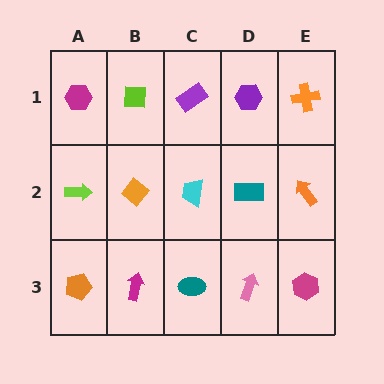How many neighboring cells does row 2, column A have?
3.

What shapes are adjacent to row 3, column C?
A cyan trapezoid (row 2, column C), a magenta arrow (row 3, column B), a pink arrow (row 3, column D).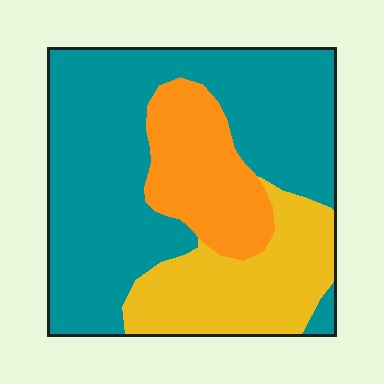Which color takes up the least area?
Orange, at roughly 20%.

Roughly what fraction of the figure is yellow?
Yellow covers around 25% of the figure.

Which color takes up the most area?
Teal, at roughly 60%.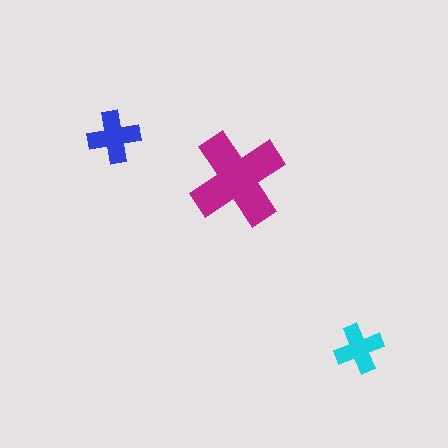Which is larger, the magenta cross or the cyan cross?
The magenta one.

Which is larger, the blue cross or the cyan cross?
The blue one.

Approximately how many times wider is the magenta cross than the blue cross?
About 2 times wider.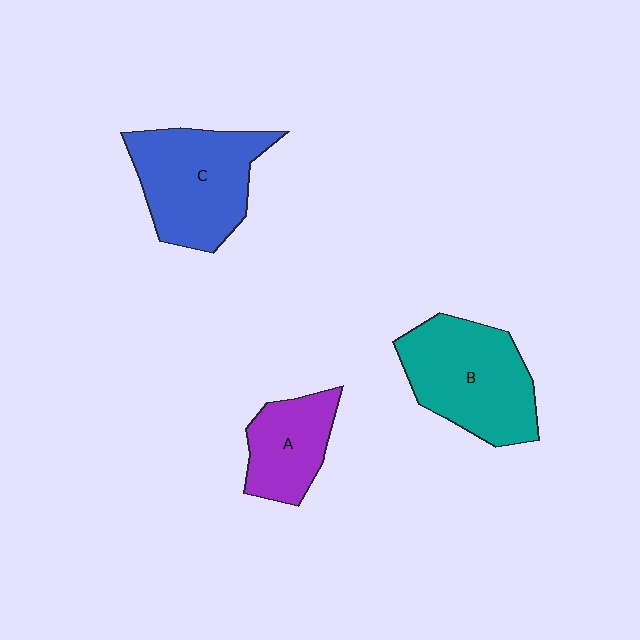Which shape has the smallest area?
Shape A (purple).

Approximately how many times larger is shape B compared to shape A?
Approximately 1.7 times.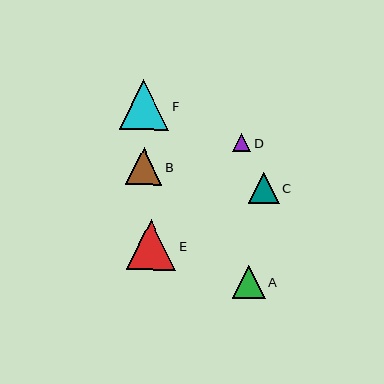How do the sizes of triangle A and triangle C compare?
Triangle A and triangle C are approximately the same size.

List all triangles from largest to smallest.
From largest to smallest: F, E, B, A, C, D.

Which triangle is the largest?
Triangle F is the largest with a size of approximately 50 pixels.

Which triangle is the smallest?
Triangle D is the smallest with a size of approximately 18 pixels.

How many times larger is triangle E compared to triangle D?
Triangle E is approximately 2.7 times the size of triangle D.